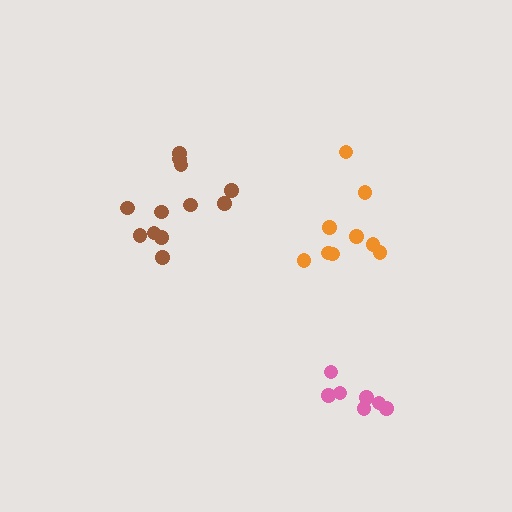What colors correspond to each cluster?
The clusters are colored: brown, orange, pink.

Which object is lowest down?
The pink cluster is bottommost.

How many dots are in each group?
Group 1: 12 dots, Group 2: 9 dots, Group 3: 7 dots (28 total).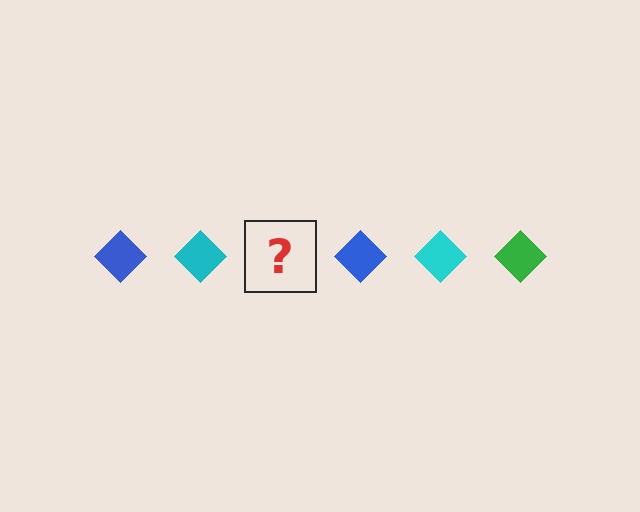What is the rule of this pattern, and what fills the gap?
The rule is that the pattern cycles through blue, cyan, green diamonds. The gap should be filled with a green diamond.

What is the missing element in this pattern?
The missing element is a green diamond.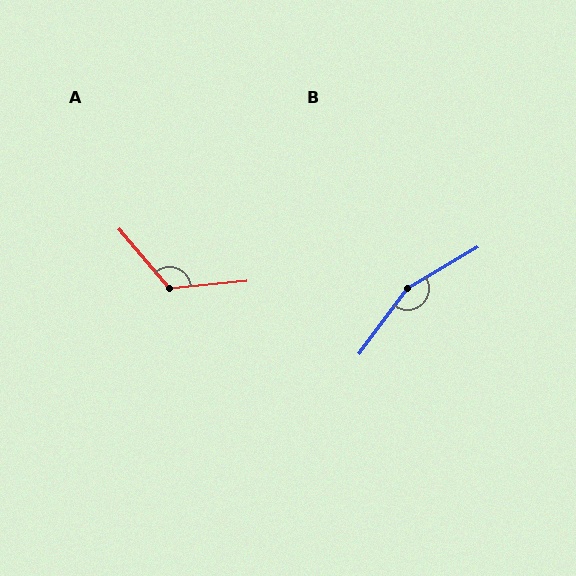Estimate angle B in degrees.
Approximately 157 degrees.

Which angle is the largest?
B, at approximately 157 degrees.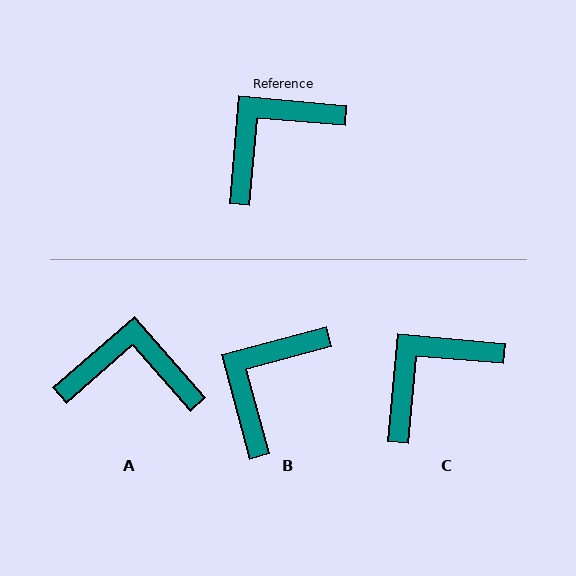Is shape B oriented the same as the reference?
No, it is off by about 20 degrees.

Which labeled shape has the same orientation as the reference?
C.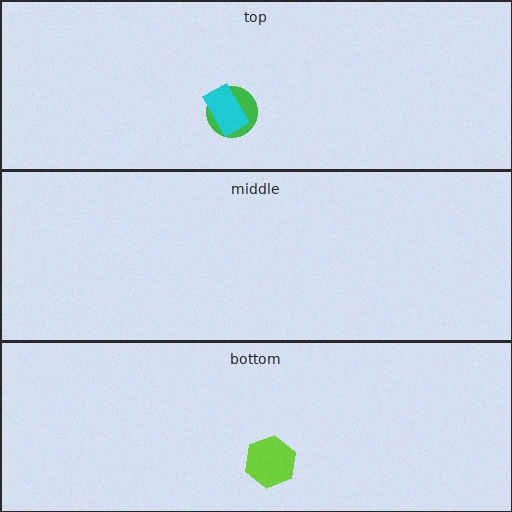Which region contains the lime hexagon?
The bottom region.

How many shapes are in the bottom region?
1.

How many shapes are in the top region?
2.